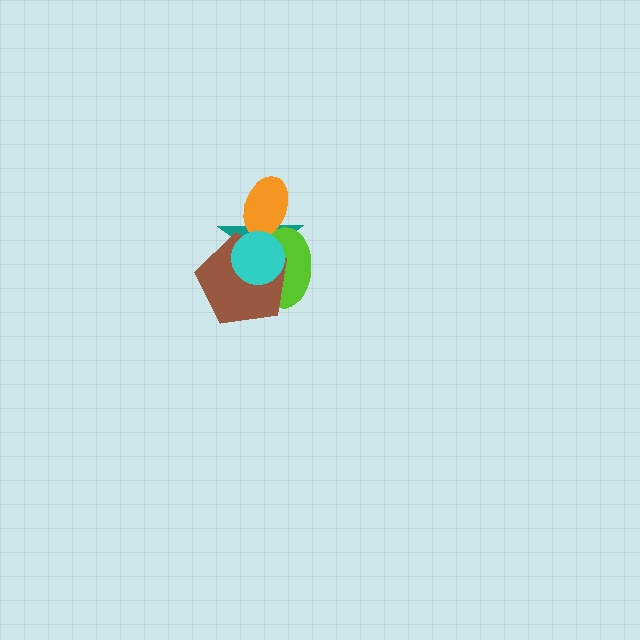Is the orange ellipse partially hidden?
Yes, it is partially covered by another shape.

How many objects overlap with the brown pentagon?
3 objects overlap with the brown pentagon.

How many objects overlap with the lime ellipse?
4 objects overlap with the lime ellipse.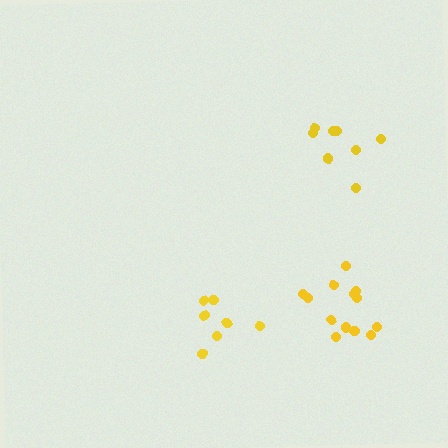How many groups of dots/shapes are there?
There are 3 groups.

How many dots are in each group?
Group 1: 13 dots, Group 2: 9 dots, Group 3: 8 dots (30 total).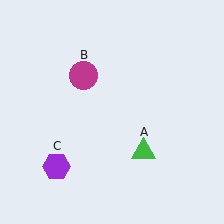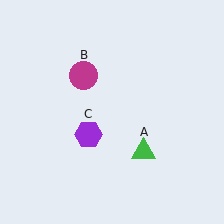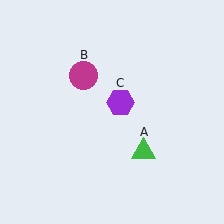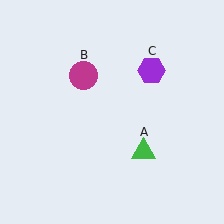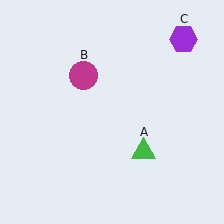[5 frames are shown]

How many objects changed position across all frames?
1 object changed position: purple hexagon (object C).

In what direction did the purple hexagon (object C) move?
The purple hexagon (object C) moved up and to the right.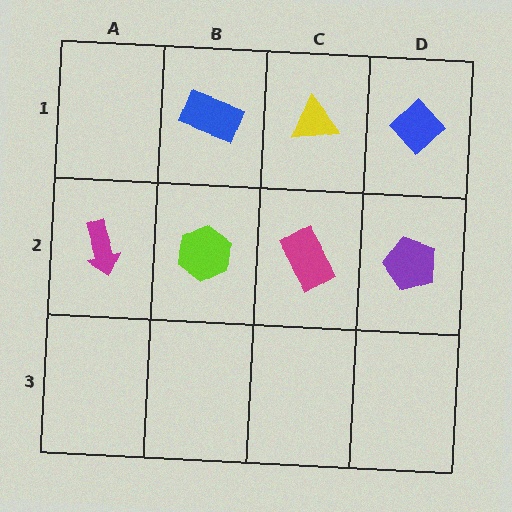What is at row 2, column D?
A purple pentagon.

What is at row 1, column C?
A yellow triangle.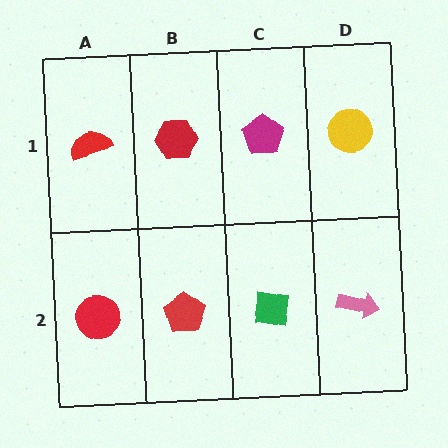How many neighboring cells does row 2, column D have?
2.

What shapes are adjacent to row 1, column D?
A pink arrow (row 2, column D), a magenta pentagon (row 1, column C).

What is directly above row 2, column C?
A magenta pentagon.